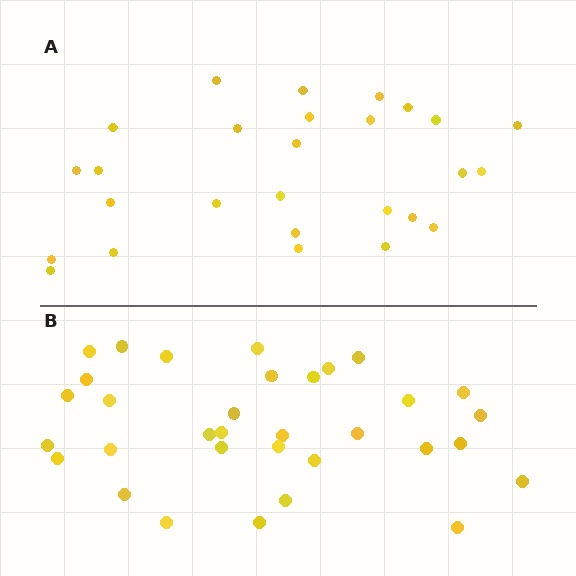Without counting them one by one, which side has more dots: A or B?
Region B (the bottom region) has more dots.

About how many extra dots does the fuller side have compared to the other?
Region B has about 6 more dots than region A.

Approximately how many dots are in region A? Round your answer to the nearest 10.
About 30 dots. (The exact count is 27, which rounds to 30.)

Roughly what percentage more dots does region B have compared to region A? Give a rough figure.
About 20% more.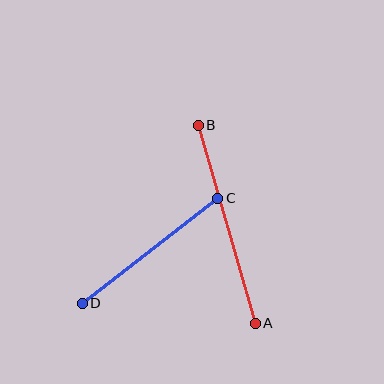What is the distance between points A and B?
The distance is approximately 206 pixels.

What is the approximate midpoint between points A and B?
The midpoint is at approximately (227, 224) pixels.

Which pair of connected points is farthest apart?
Points A and B are farthest apart.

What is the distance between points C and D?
The distance is approximately 171 pixels.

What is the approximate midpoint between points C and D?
The midpoint is at approximately (150, 251) pixels.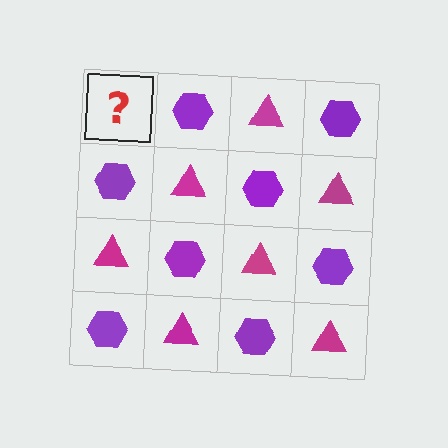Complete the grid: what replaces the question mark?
The question mark should be replaced with a magenta triangle.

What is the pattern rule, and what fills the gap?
The rule is that it alternates magenta triangle and purple hexagon in a checkerboard pattern. The gap should be filled with a magenta triangle.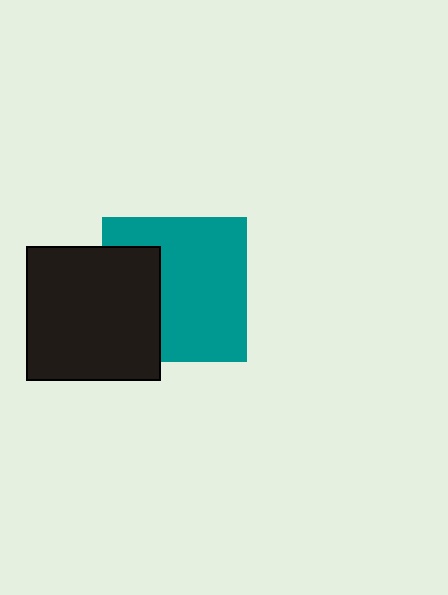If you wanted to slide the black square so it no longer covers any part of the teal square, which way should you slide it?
Slide it left — that is the most direct way to separate the two shapes.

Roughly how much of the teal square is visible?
Most of it is visible (roughly 67%).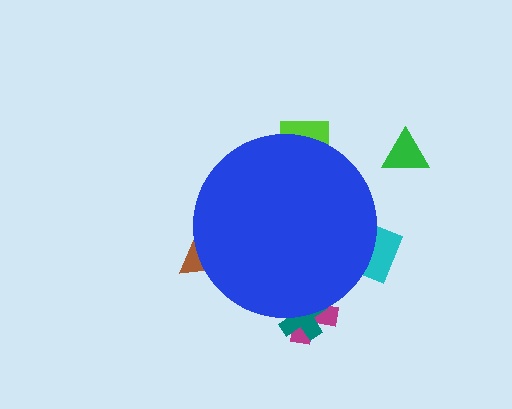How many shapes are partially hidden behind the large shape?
5 shapes are partially hidden.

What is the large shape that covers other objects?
A blue circle.